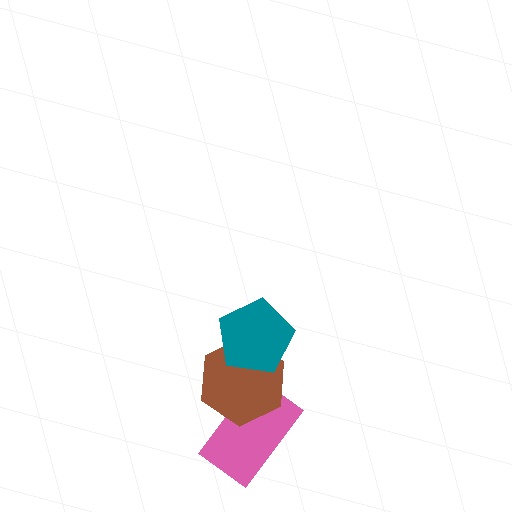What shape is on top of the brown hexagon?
The teal pentagon is on top of the brown hexagon.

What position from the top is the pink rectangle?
The pink rectangle is 3rd from the top.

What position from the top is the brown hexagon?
The brown hexagon is 2nd from the top.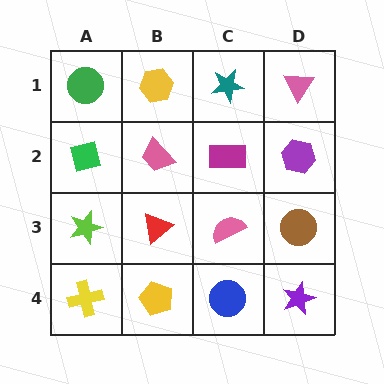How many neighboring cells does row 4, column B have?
3.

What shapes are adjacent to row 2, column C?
A teal star (row 1, column C), a pink semicircle (row 3, column C), a pink trapezoid (row 2, column B), a purple hexagon (row 2, column D).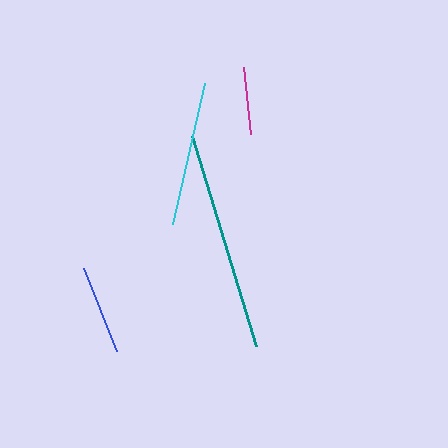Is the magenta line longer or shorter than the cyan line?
The cyan line is longer than the magenta line.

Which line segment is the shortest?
The magenta line is the shortest at approximately 67 pixels.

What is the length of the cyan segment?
The cyan segment is approximately 144 pixels long.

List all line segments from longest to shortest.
From longest to shortest: teal, cyan, blue, magenta.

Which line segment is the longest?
The teal line is the longest at approximately 220 pixels.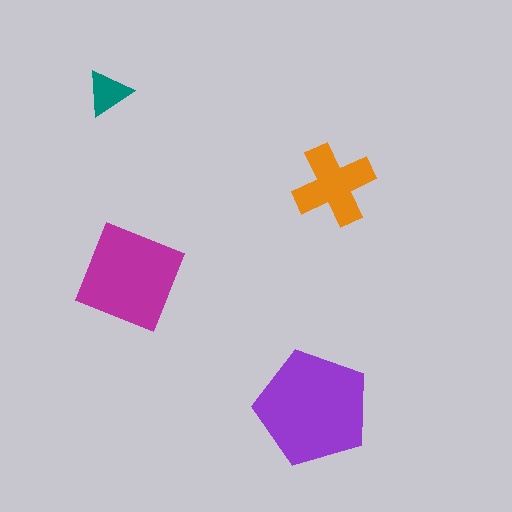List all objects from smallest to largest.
The teal triangle, the orange cross, the magenta diamond, the purple pentagon.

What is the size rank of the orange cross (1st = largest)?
3rd.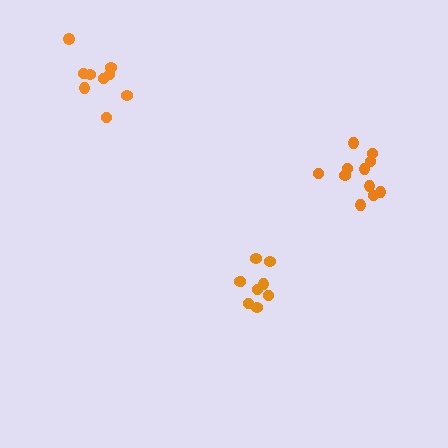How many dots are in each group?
Group 1: 9 dots, Group 2: 9 dots, Group 3: 11 dots (29 total).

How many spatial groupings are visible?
There are 3 spatial groupings.